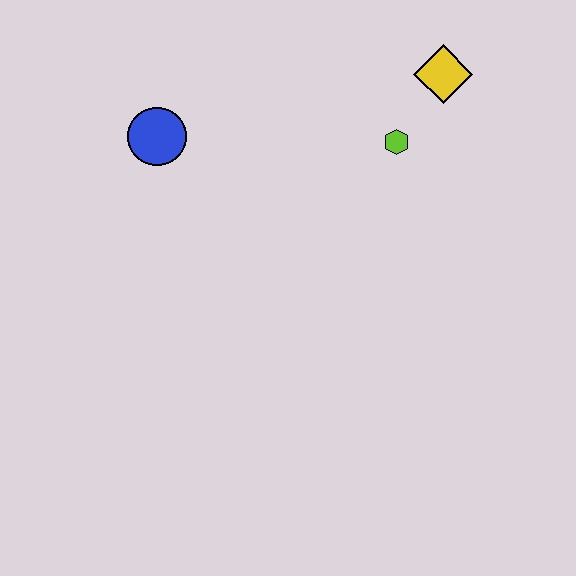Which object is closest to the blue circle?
The lime hexagon is closest to the blue circle.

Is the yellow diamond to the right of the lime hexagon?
Yes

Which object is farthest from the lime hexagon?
The blue circle is farthest from the lime hexagon.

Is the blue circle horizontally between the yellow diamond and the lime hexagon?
No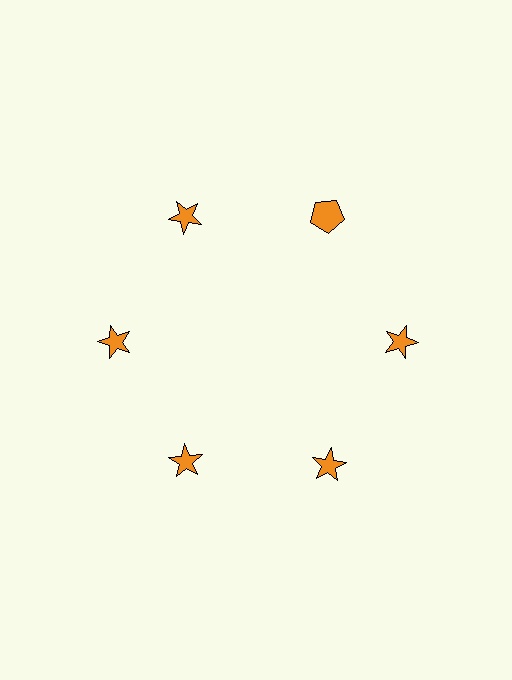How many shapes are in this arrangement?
There are 6 shapes arranged in a ring pattern.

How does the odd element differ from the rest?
It has a different shape: pentagon instead of star.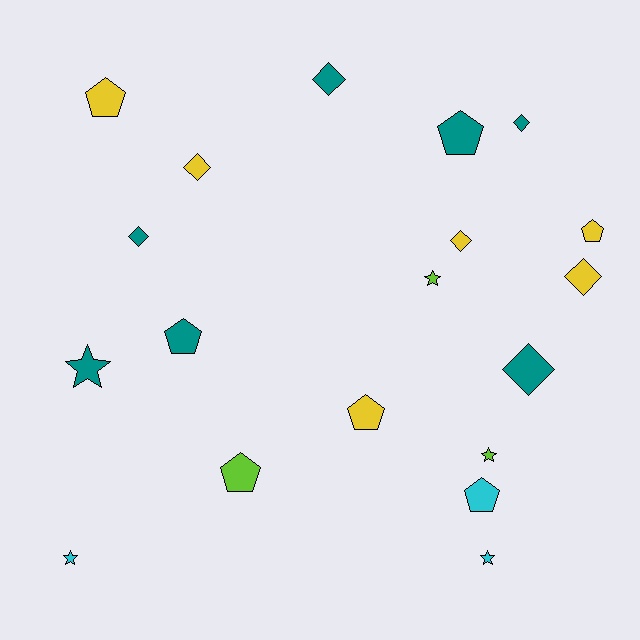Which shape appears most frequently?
Pentagon, with 7 objects.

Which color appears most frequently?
Teal, with 7 objects.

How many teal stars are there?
There is 1 teal star.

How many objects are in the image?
There are 19 objects.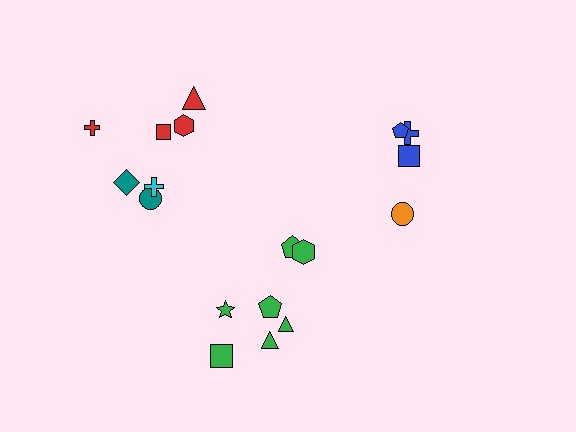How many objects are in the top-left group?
There are 7 objects.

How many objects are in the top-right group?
There are 4 objects.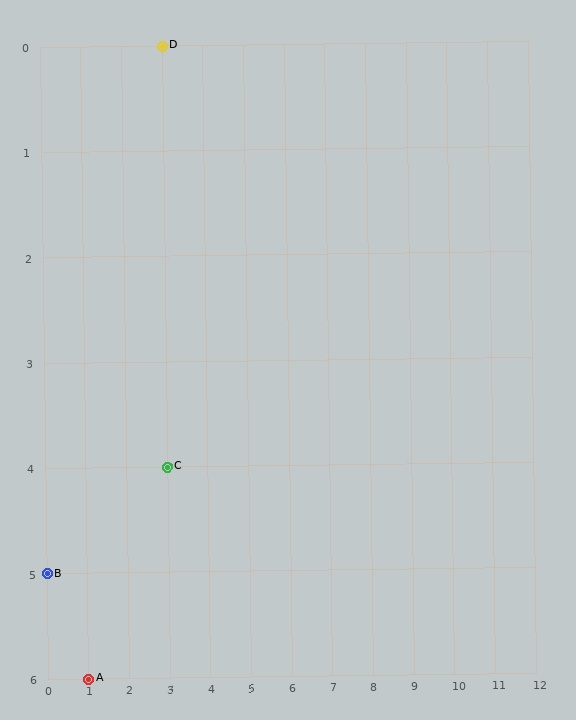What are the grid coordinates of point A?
Point A is at grid coordinates (1, 6).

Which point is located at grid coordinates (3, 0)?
Point D is at (3, 0).